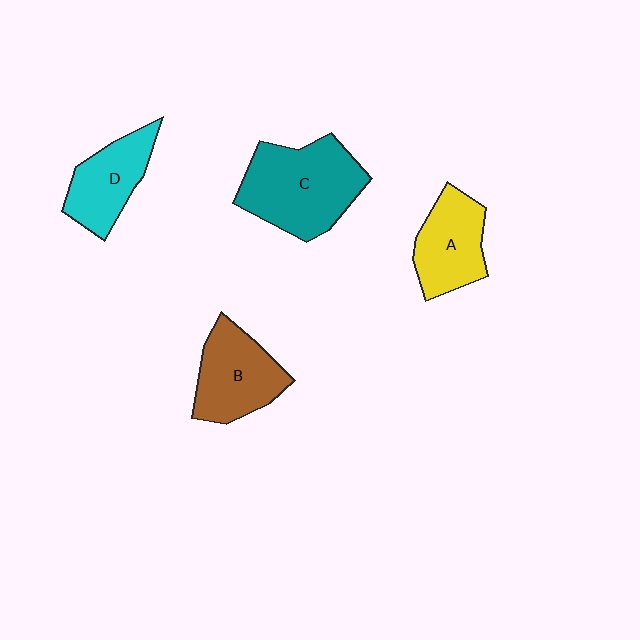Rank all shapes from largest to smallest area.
From largest to smallest: C (teal), B (brown), A (yellow), D (cyan).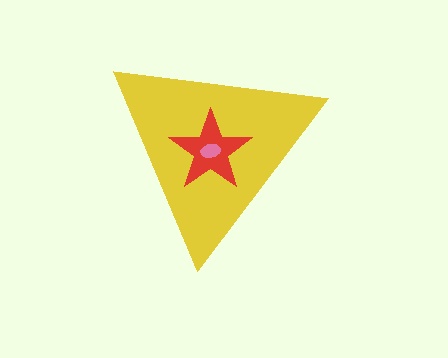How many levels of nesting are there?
3.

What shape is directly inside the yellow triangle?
The red star.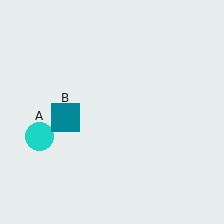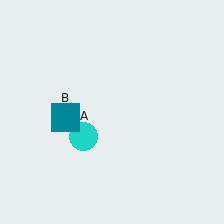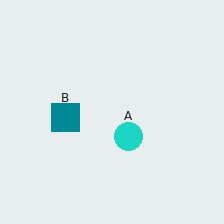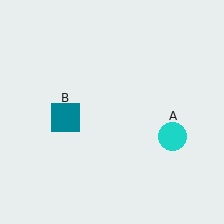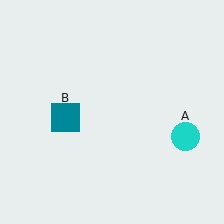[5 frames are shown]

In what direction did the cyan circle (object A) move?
The cyan circle (object A) moved right.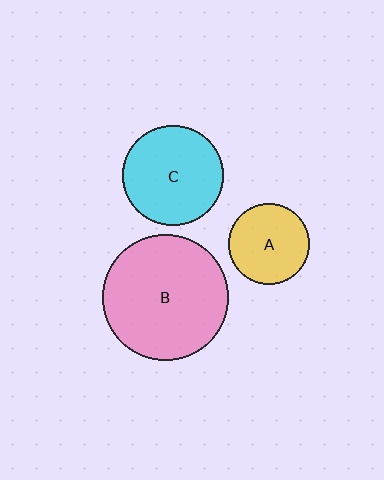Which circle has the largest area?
Circle B (pink).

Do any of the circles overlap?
No, none of the circles overlap.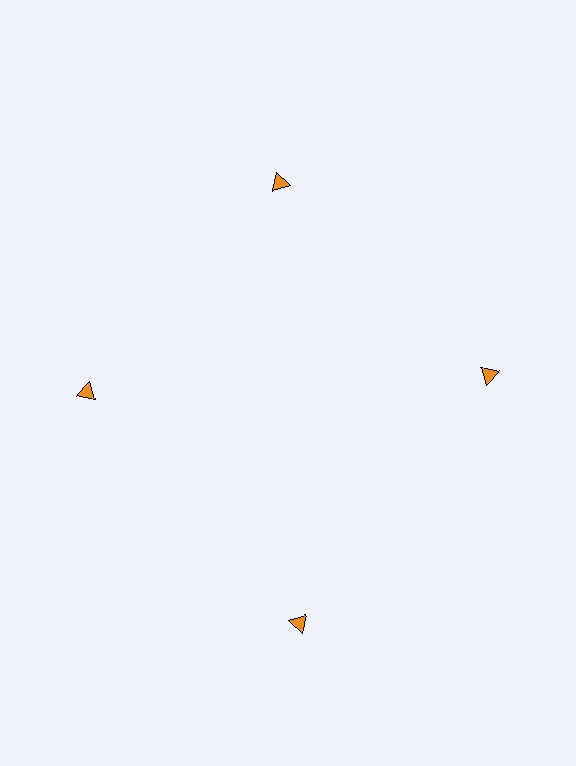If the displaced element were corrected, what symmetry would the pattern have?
It would have 4-fold rotational symmetry — the pattern would map onto itself every 90 degrees.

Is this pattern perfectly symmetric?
No. The 4 orange triangles are arranged in a ring, but one element near the 6 o'clock position is pushed outward from the center, breaking the 4-fold rotational symmetry.